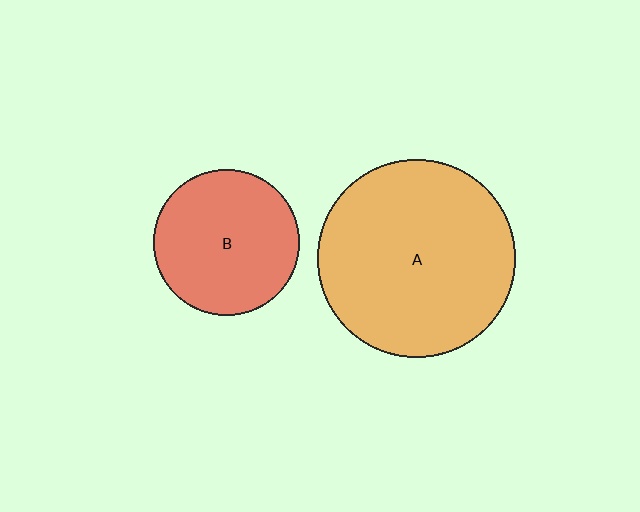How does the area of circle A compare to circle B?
Approximately 1.8 times.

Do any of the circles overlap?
No, none of the circles overlap.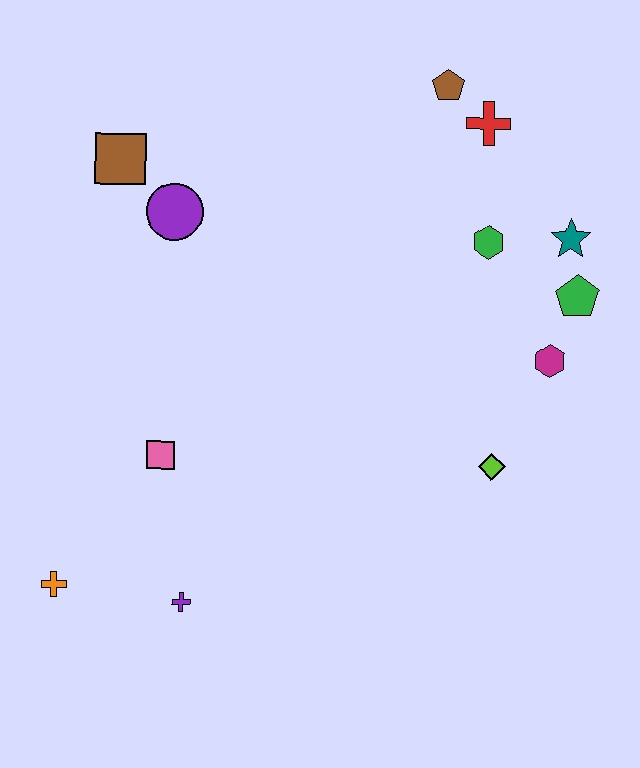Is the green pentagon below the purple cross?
No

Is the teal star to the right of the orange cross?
Yes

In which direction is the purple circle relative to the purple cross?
The purple circle is above the purple cross.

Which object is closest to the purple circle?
The brown square is closest to the purple circle.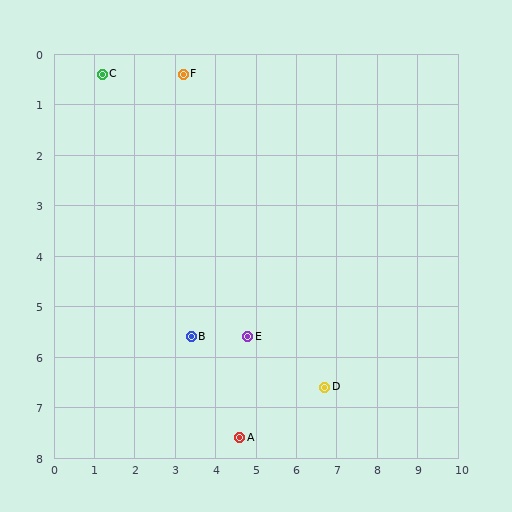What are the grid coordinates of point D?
Point D is at approximately (6.7, 6.6).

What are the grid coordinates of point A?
Point A is at approximately (4.6, 7.6).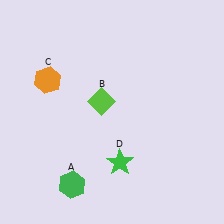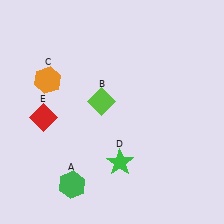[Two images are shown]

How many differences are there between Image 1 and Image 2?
There is 1 difference between the two images.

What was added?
A red diamond (E) was added in Image 2.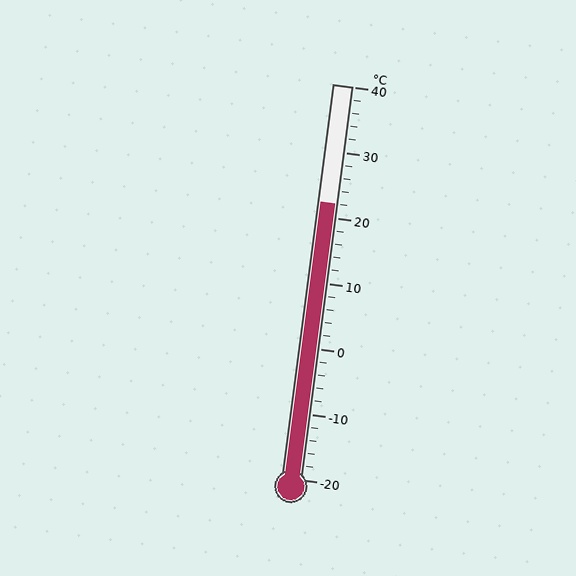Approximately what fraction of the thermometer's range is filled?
The thermometer is filled to approximately 70% of its range.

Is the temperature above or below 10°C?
The temperature is above 10°C.